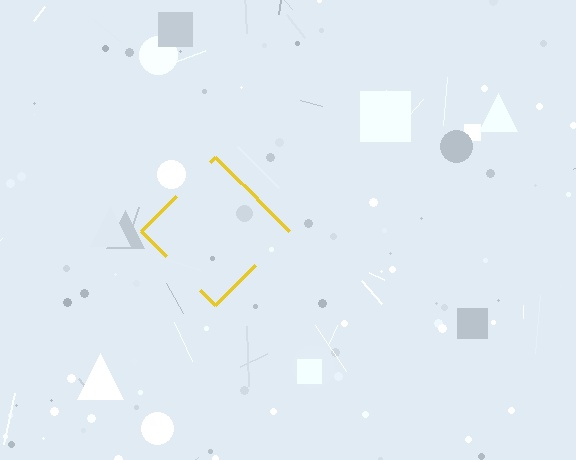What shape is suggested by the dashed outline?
The dashed outline suggests a diamond.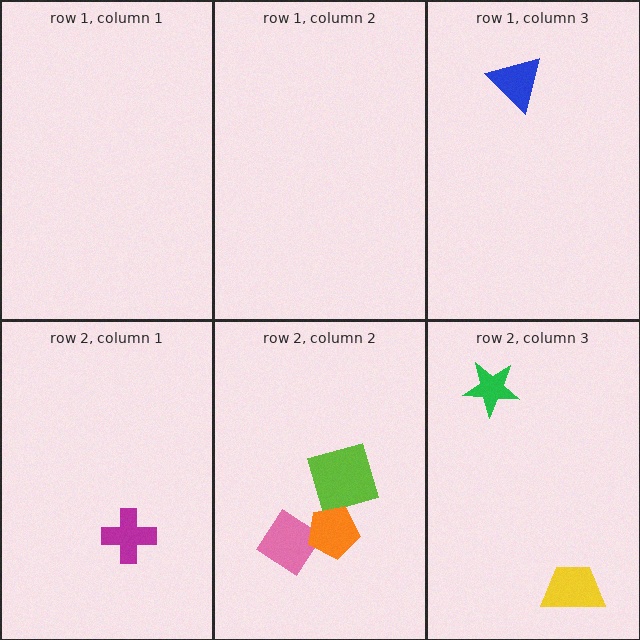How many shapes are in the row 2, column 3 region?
2.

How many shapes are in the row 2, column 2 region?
3.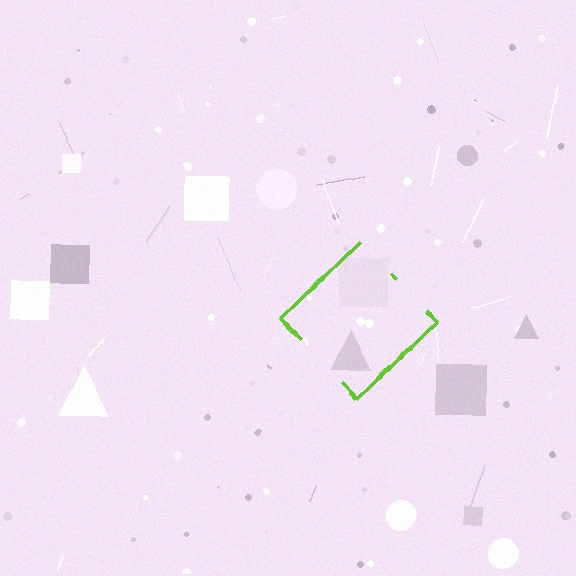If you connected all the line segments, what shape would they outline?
They would outline a diamond.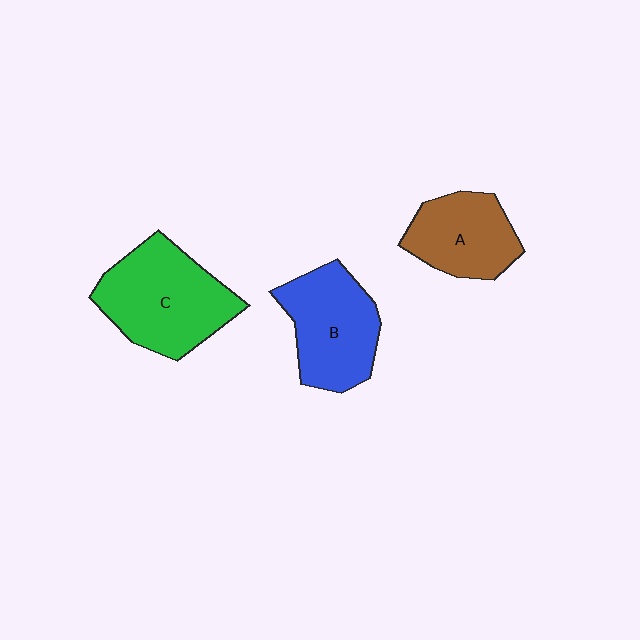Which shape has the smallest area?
Shape A (brown).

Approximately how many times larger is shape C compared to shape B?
Approximately 1.2 times.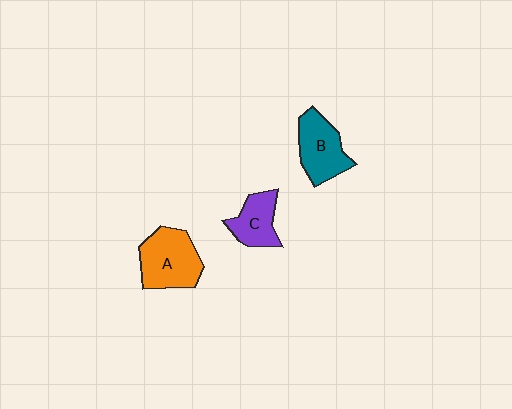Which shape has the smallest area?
Shape C (purple).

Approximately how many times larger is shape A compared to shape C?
Approximately 1.5 times.